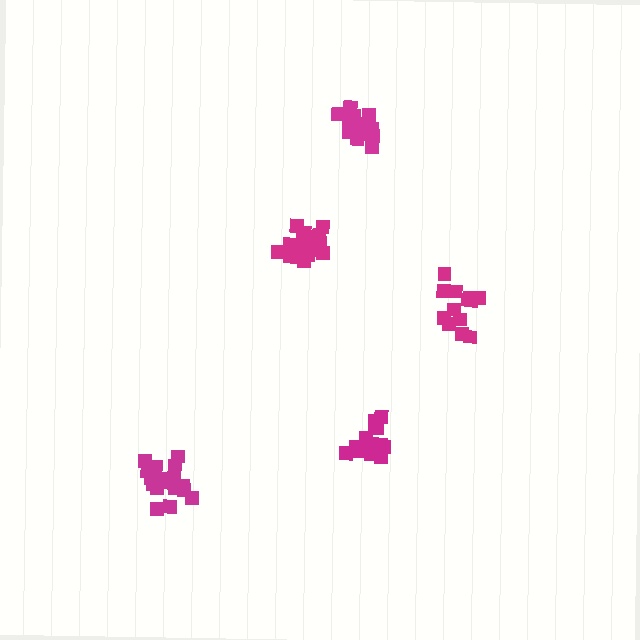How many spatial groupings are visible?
There are 5 spatial groupings.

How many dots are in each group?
Group 1: 13 dots, Group 2: 19 dots, Group 3: 15 dots, Group 4: 19 dots, Group 5: 13 dots (79 total).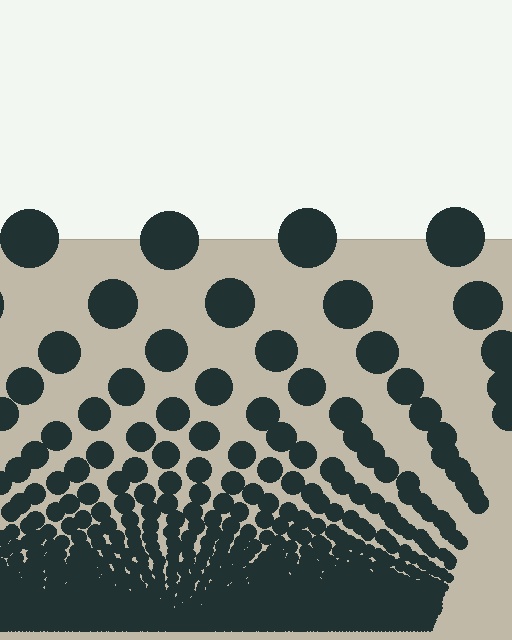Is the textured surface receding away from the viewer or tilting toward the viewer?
The surface appears to tilt toward the viewer. Texture elements get larger and sparser toward the top.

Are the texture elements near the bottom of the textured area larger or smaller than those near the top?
Smaller. The gradient is inverted — elements near the bottom are smaller and denser.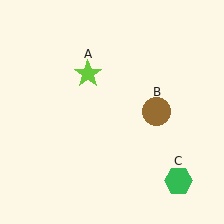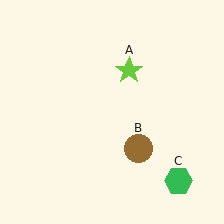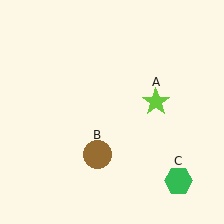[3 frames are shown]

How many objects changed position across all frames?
2 objects changed position: lime star (object A), brown circle (object B).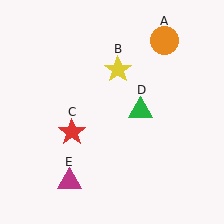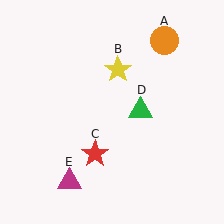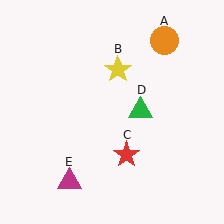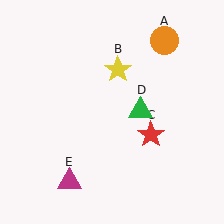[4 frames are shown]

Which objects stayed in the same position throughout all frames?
Orange circle (object A) and yellow star (object B) and green triangle (object D) and magenta triangle (object E) remained stationary.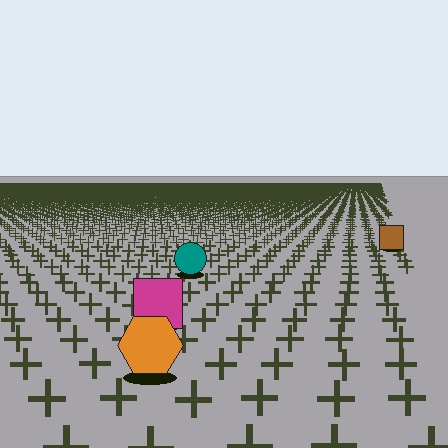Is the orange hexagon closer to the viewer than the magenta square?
Yes. The orange hexagon is closer — you can tell from the texture gradient: the ground texture is coarser near it.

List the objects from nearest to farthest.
From nearest to farthest: the orange hexagon, the magenta square, the teal circle, the brown square.